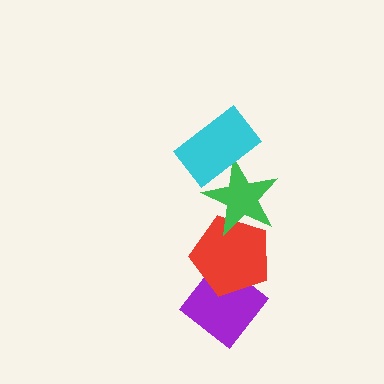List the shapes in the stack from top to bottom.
From top to bottom: the cyan rectangle, the green star, the red pentagon, the purple diamond.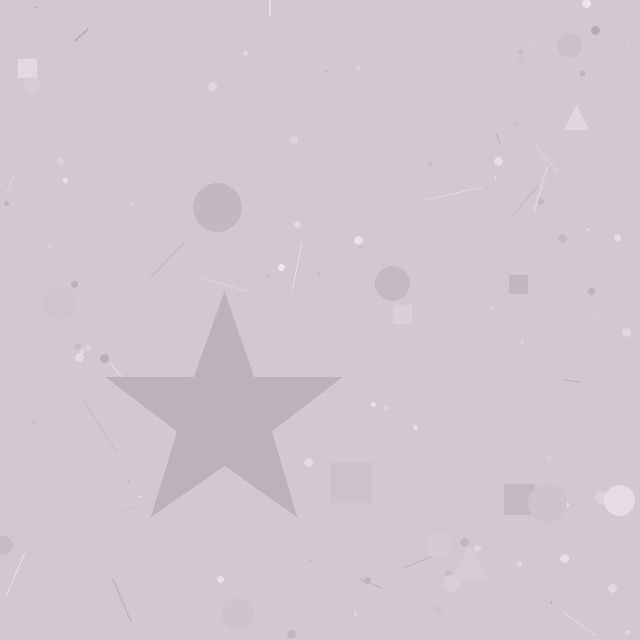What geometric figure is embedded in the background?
A star is embedded in the background.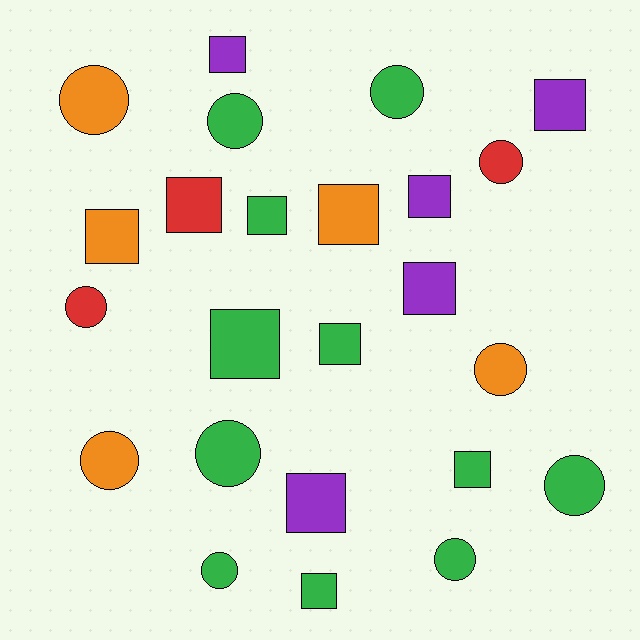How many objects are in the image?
There are 24 objects.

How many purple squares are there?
There are 5 purple squares.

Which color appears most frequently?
Green, with 11 objects.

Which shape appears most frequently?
Square, with 13 objects.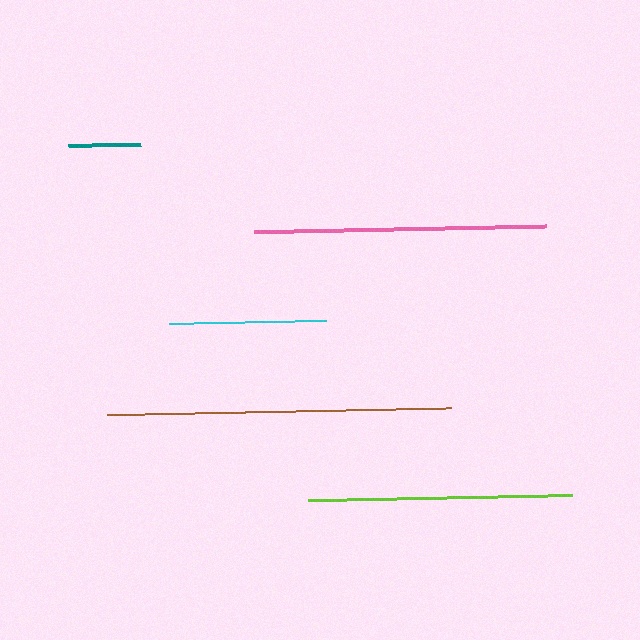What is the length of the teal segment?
The teal segment is approximately 72 pixels long.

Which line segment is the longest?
The brown line is the longest at approximately 344 pixels.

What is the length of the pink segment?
The pink segment is approximately 293 pixels long.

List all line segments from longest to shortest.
From longest to shortest: brown, pink, lime, cyan, teal.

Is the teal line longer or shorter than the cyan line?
The cyan line is longer than the teal line.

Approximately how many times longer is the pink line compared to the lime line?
The pink line is approximately 1.1 times the length of the lime line.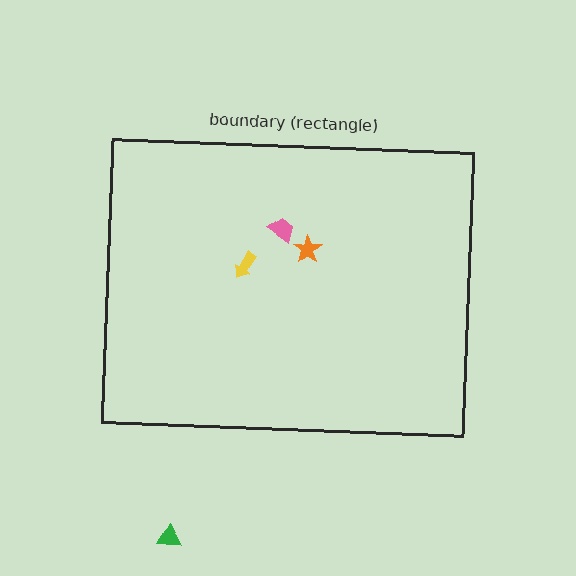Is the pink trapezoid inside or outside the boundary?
Inside.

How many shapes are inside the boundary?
3 inside, 1 outside.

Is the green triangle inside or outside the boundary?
Outside.